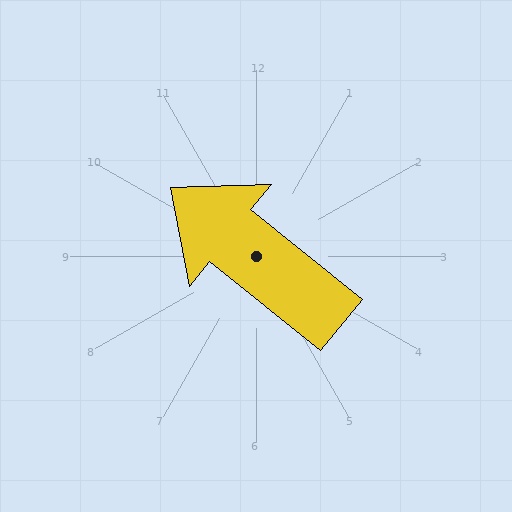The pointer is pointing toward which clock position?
Roughly 10 o'clock.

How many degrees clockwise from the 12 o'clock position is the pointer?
Approximately 309 degrees.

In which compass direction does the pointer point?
Northwest.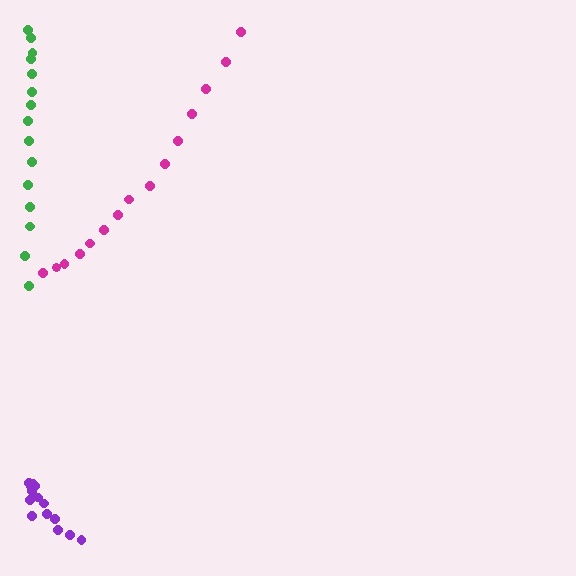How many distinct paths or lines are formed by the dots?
There are 3 distinct paths.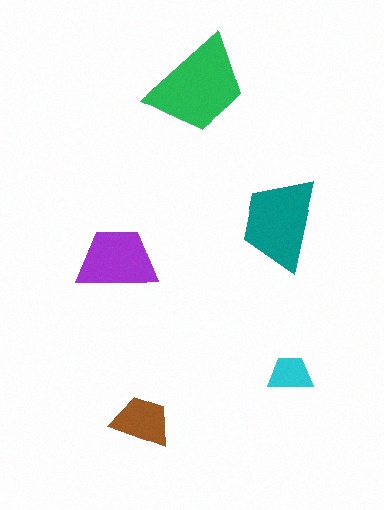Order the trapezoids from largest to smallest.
the green one, the teal one, the purple one, the brown one, the cyan one.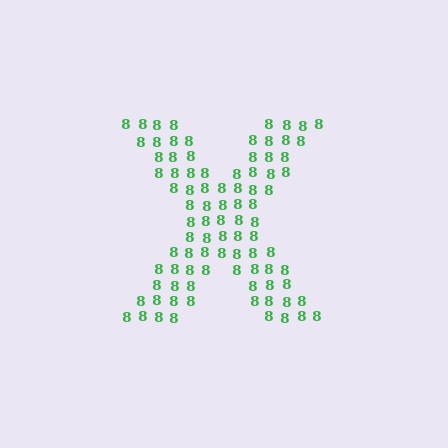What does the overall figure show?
The overall figure shows the letter X.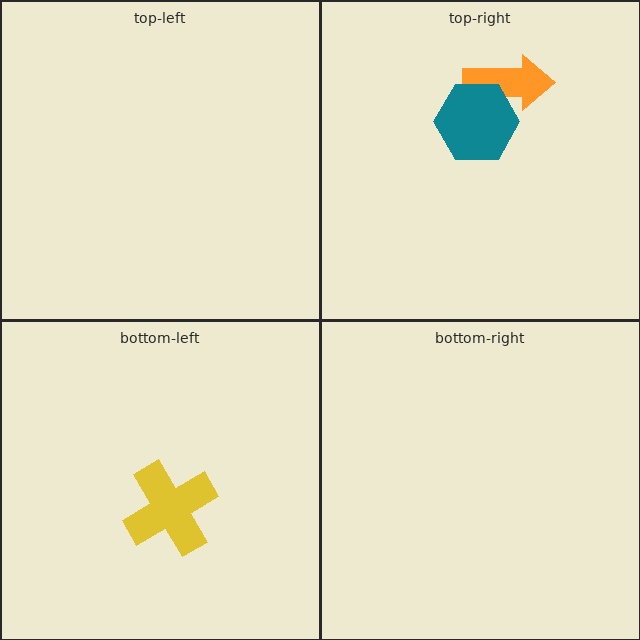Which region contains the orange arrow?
The top-right region.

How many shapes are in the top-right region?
2.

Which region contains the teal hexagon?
The top-right region.